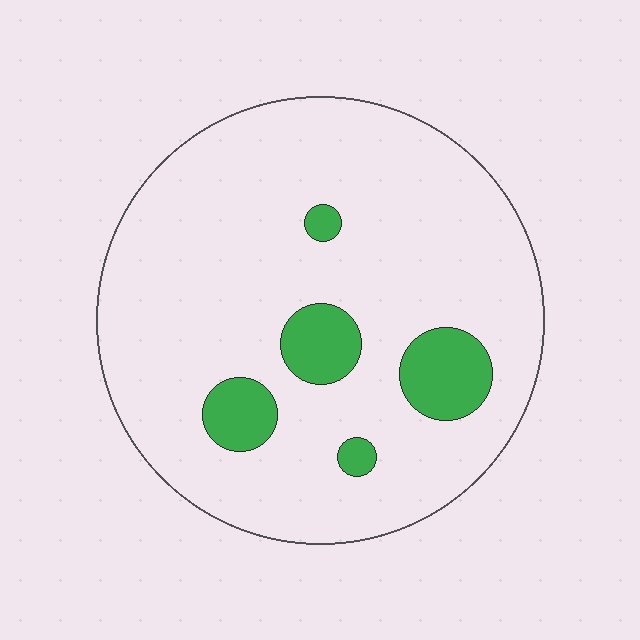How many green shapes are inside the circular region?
5.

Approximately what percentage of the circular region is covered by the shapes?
Approximately 10%.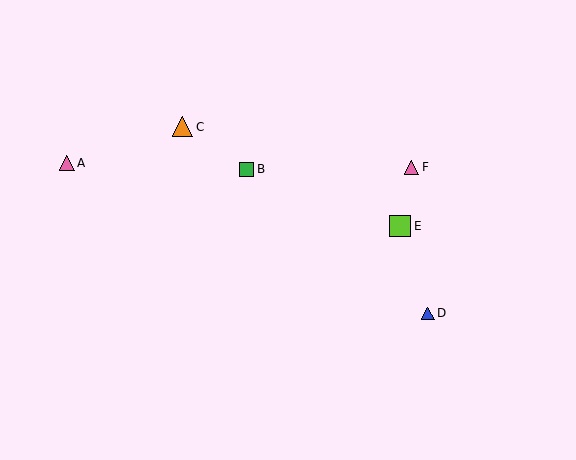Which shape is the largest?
The lime square (labeled E) is the largest.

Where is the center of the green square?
The center of the green square is at (247, 169).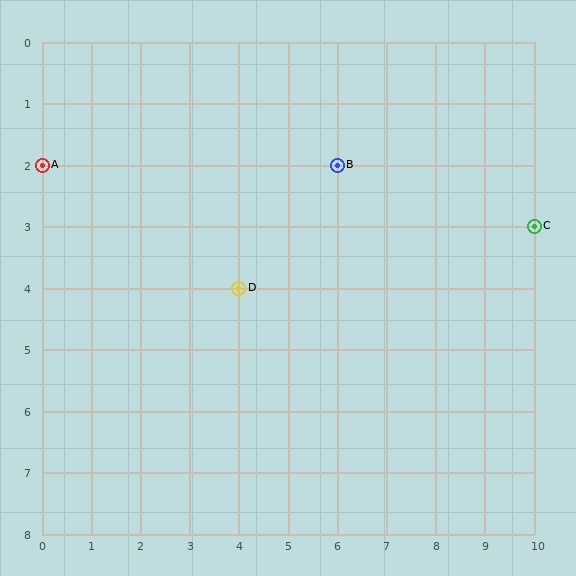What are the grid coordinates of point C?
Point C is at grid coordinates (10, 3).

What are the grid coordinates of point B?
Point B is at grid coordinates (6, 2).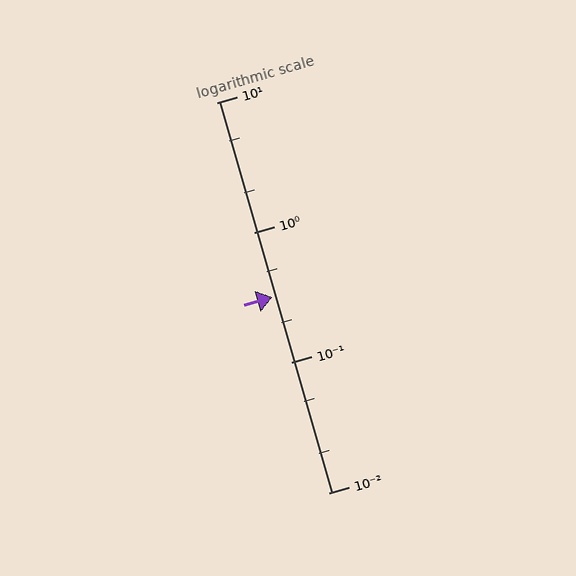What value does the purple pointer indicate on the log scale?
The pointer indicates approximately 0.32.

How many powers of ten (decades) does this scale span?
The scale spans 3 decades, from 0.01 to 10.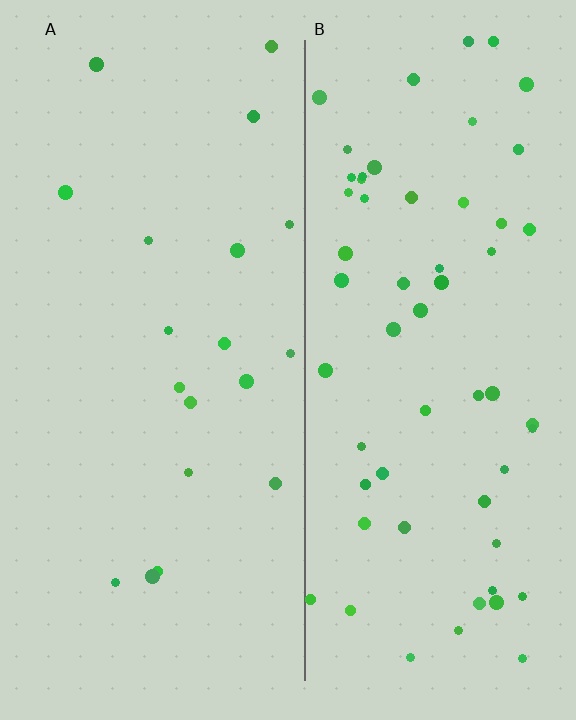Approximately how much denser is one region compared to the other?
Approximately 3.1× — region B over region A.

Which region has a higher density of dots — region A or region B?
B (the right).